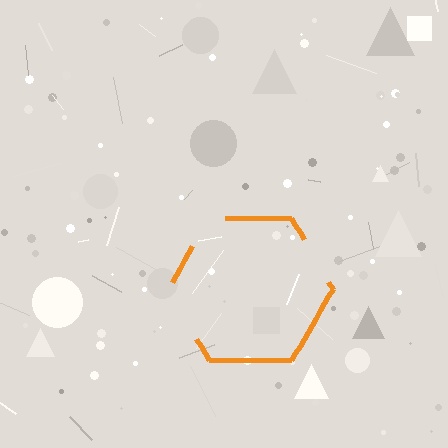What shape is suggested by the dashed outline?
The dashed outline suggests a hexagon.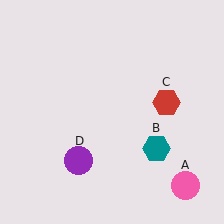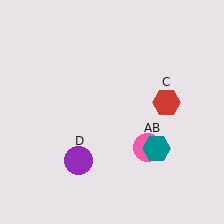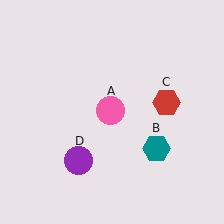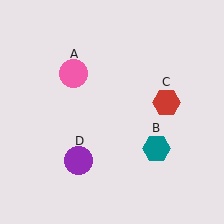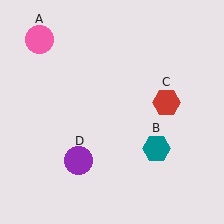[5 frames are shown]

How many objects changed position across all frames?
1 object changed position: pink circle (object A).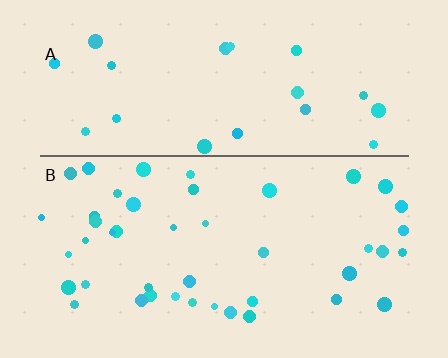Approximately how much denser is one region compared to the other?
Approximately 1.9× — region B over region A.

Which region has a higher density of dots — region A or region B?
B (the bottom).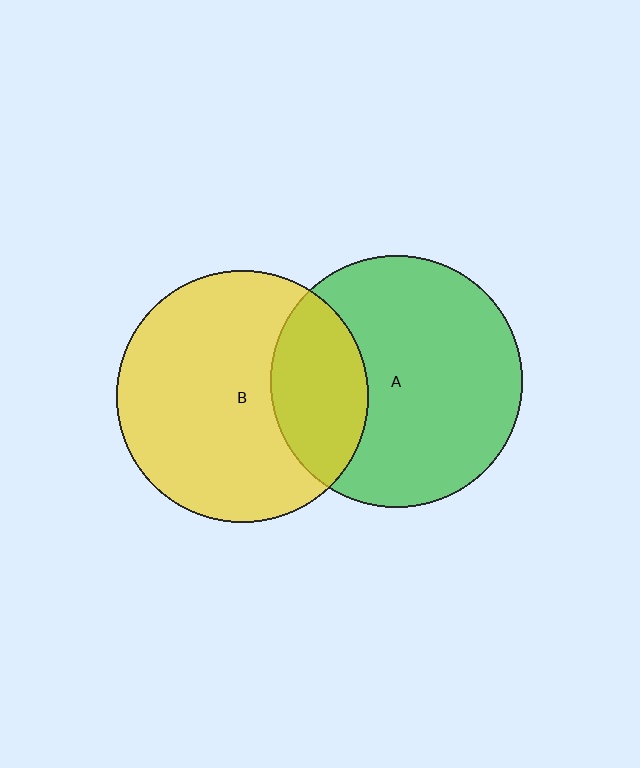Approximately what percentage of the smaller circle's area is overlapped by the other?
Approximately 25%.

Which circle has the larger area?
Circle A (green).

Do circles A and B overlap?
Yes.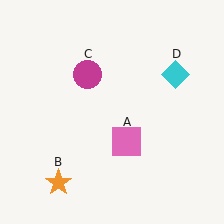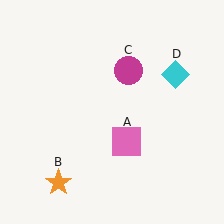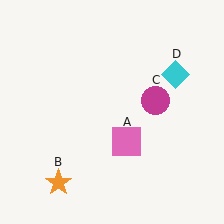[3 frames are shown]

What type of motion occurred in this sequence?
The magenta circle (object C) rotated clockwise around the center of the scene.